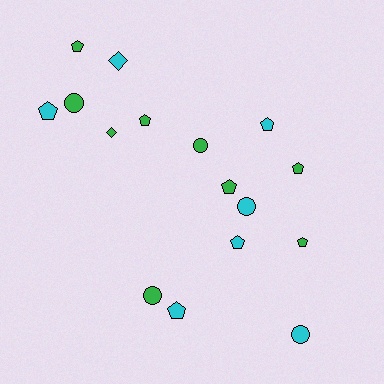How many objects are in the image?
There are 16 objects.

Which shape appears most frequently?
Pentagon, with 9 objects.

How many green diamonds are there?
There is 1 green diamond.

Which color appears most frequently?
Green, with 9 objects.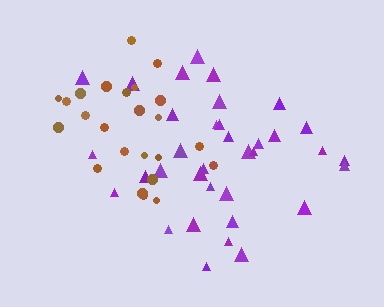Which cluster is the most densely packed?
Brown.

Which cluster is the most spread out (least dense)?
Purple.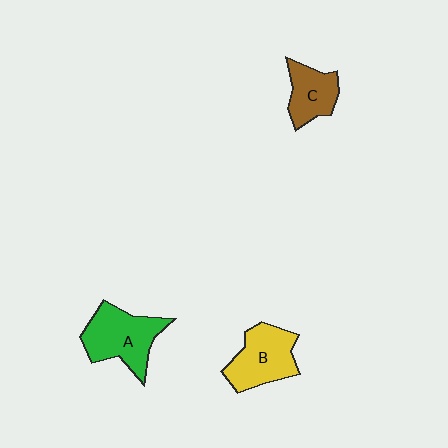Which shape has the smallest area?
Shape C (brown).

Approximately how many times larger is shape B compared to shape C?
Approximately 1.4 times.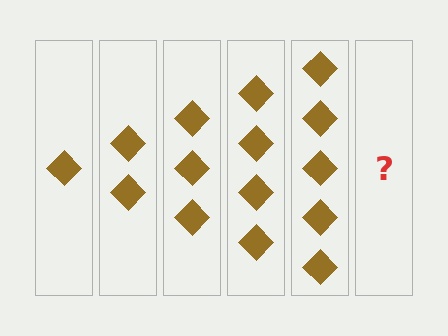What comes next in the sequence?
The next element should be 6 diamonds.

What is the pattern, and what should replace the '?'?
The pattern is that each step adds one more diamond. The '?' should be 6 diamonds.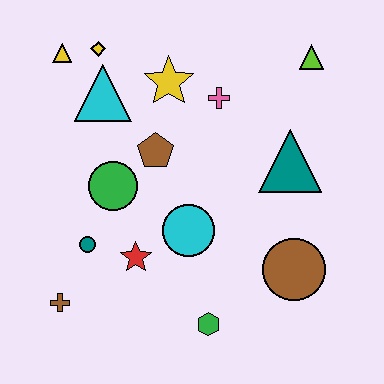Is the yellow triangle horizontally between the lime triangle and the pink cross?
No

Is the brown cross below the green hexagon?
No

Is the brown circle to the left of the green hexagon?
No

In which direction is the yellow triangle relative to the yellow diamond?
The yellow triangle is to the left of the yellow diamond.